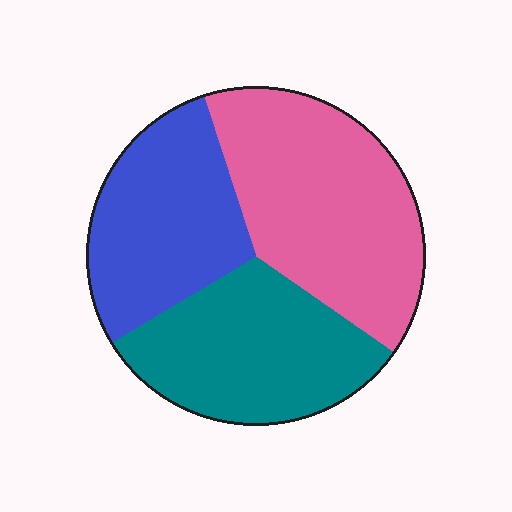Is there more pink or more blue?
Pink.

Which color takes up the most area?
Pink, at roughly 40%.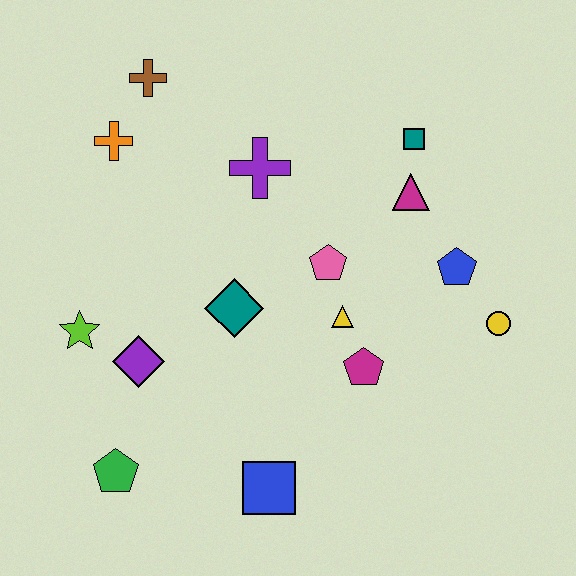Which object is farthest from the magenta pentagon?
The brown cross is farthest from the magenta pentagon.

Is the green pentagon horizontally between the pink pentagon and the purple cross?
No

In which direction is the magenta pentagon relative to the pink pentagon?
The magenta pentagon is below the pink pentagon.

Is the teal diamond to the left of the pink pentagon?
Yes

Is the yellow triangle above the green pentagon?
Yes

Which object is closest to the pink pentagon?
The yellow triangle is closest to the pink pentagon.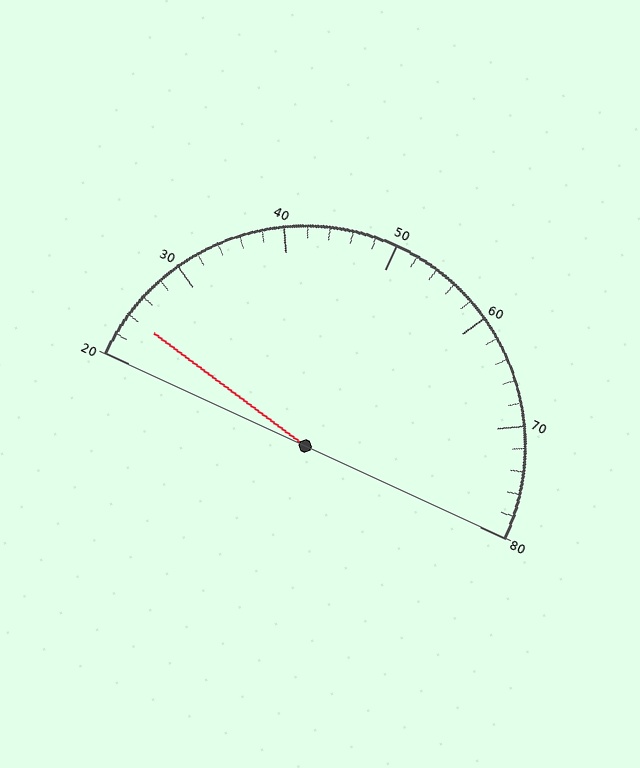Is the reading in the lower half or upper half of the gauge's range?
The reading is in the lower half of the range (20 to 80).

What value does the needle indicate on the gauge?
The needle indicates approximately 24.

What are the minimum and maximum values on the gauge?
The gauge ranges from 20 to 80.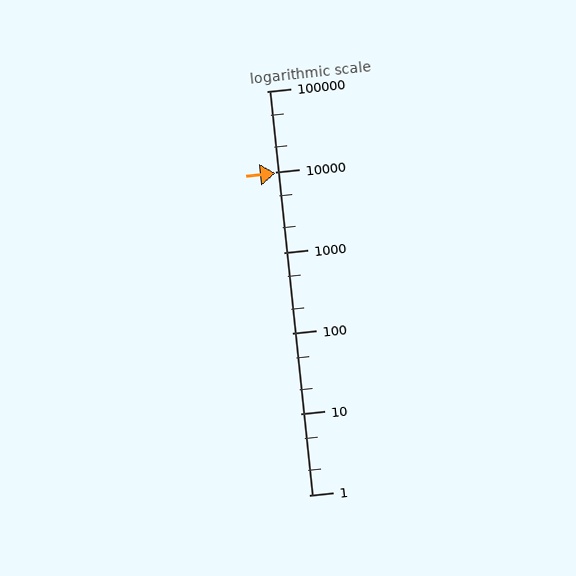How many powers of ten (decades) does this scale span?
The scale spans 5 decades, from 1 to 100000.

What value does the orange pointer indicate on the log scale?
The pointer indicates approximately 9600.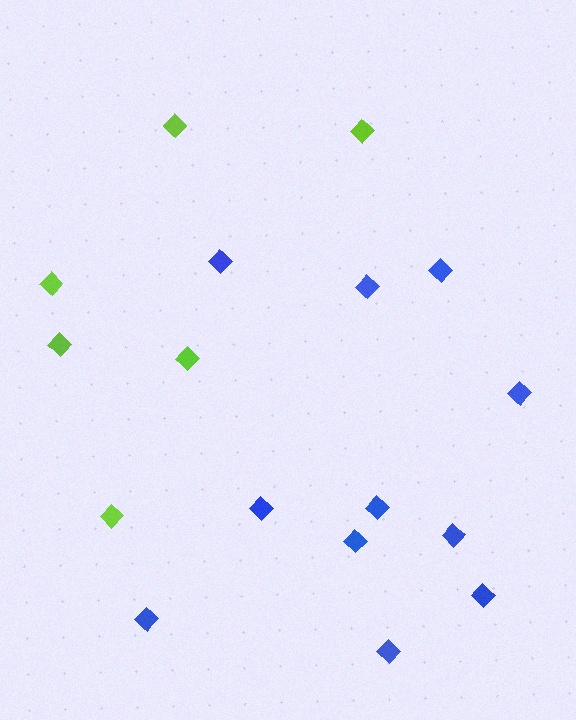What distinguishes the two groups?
There are 2 groups: one group of blue diamonds (11) and one group of lime diamonds (6).